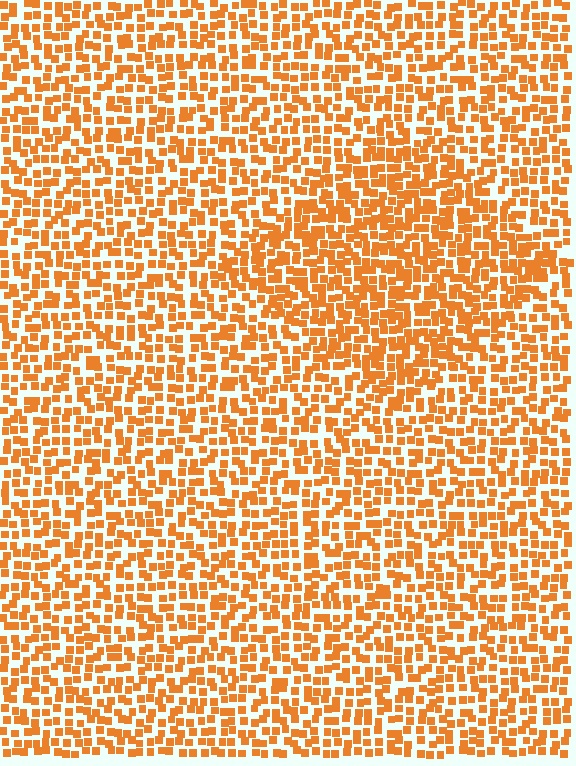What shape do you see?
I see a diamond.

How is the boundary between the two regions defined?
The boundary is defined by a change in element density (approximately 1.5x ratio). All elements are the same color, size, and shape.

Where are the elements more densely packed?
The elements are more densely packed inside the diamond boundary.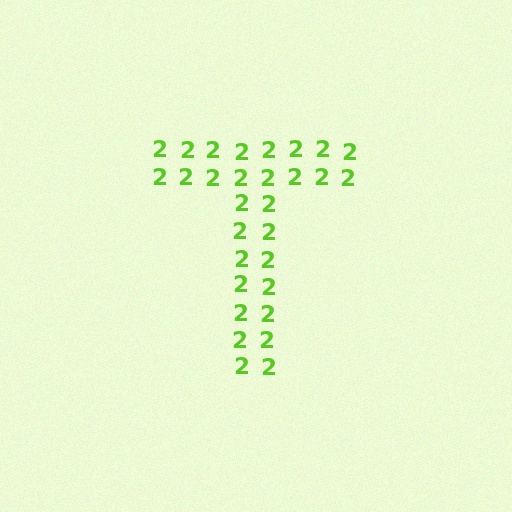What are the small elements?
The small elements are digit 2's.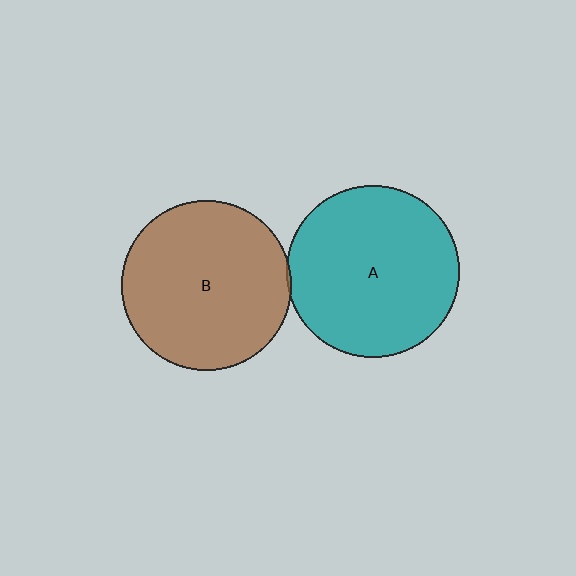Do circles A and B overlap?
Yes.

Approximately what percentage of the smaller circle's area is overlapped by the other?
Approximately 5%.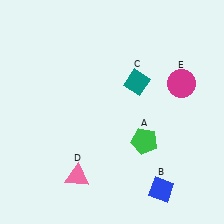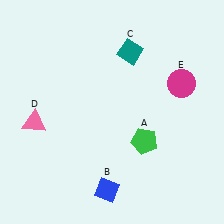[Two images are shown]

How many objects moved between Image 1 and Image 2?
3 objects moved between the two images.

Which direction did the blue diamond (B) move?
The blue diamond (B) moved left.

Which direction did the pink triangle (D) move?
The pink triangle (D) moved up.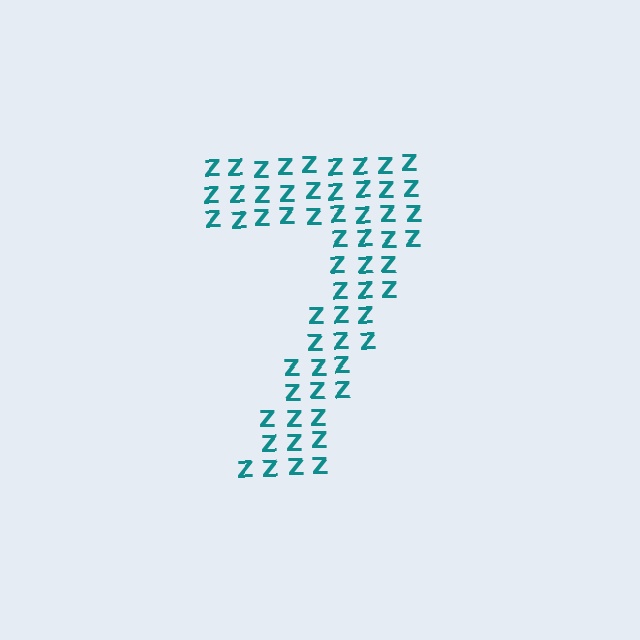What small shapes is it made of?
It is made of small letter Z's.